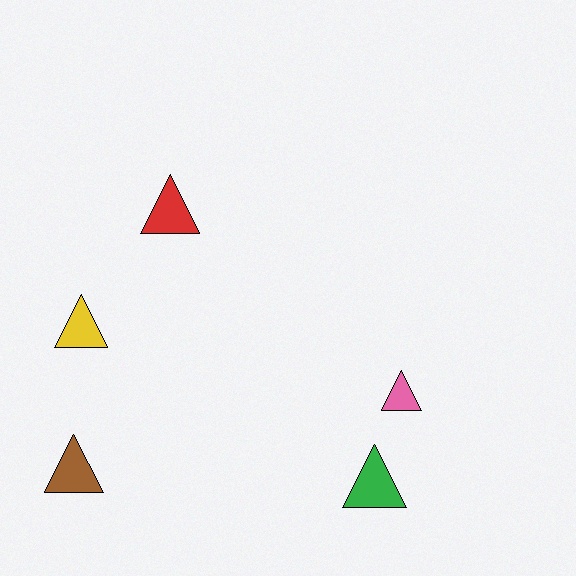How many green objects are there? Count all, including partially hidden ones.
There is 1 green object.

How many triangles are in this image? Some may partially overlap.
There are 5 triangles.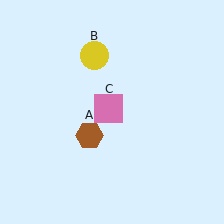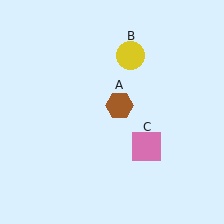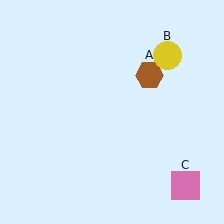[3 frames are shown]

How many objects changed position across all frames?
3 objects changed position: brown hexagon (object A), yellow circle (object B), pink square (object C).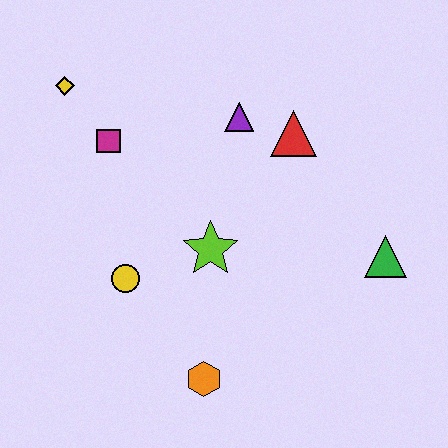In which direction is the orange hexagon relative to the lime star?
The orange hexagon is below the lime star.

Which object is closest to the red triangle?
The purple triangle is closest to the red triangle.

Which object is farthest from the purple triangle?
The orange hexagon is farthest from the purple triangle.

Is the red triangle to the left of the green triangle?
Yes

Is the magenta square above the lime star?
Yes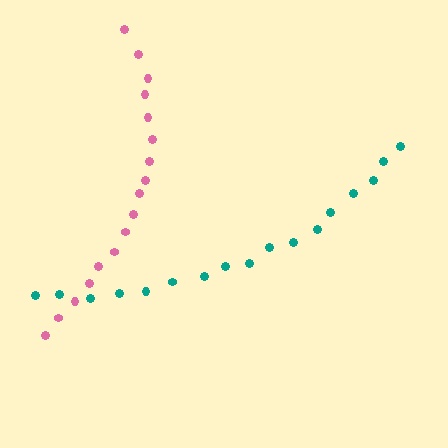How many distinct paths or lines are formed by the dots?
There are 2 distinct paths.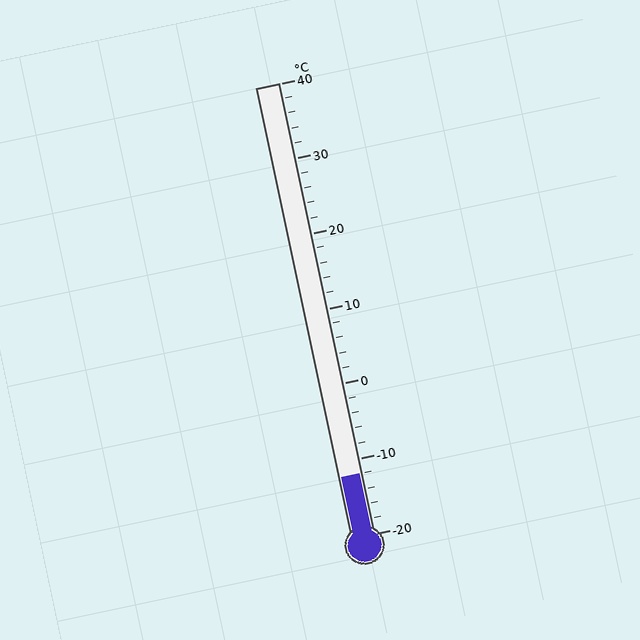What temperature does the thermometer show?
The thermometer shows approximately -12°C.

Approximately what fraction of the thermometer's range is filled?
The thermometer is filled to approximately 15% of its range.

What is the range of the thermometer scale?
The thermometer scale ranges from -20°C to 40°C.